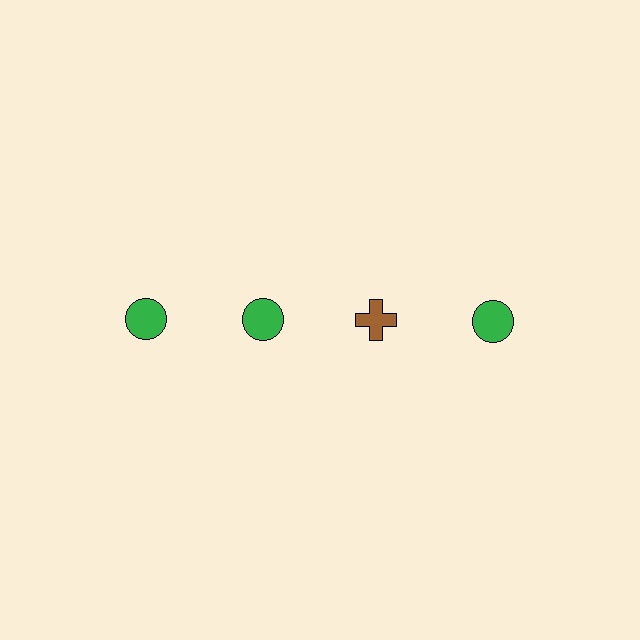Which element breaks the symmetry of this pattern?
The brown cross in the top row, center column breaks the symmetry. All other shapes are green circles.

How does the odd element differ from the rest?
It differs in both color (brown instead of green) and shape (cross instead of circle).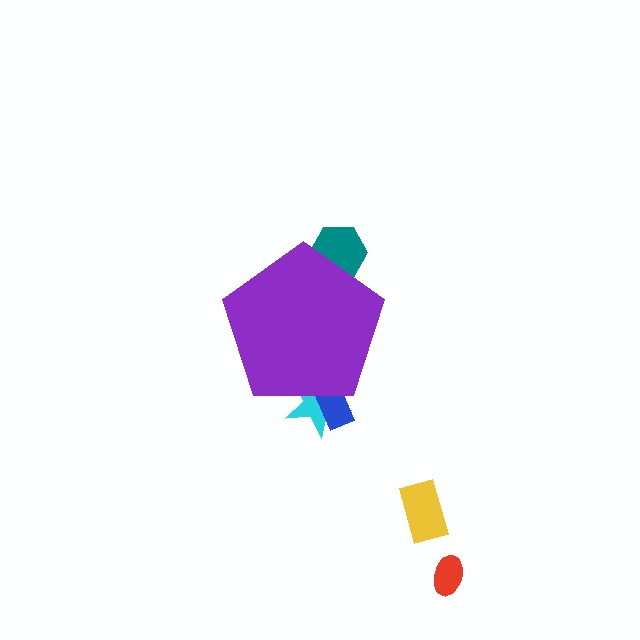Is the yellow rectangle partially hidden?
No, the yellow rectangle is fully visible.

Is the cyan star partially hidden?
Yes, the cyan star is partially hidden behind the purple pentagon.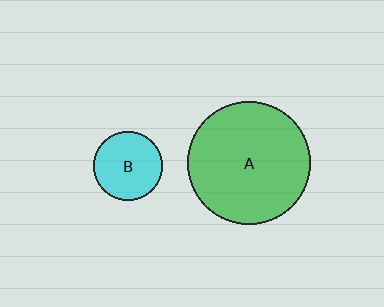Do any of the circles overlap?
No, none of the circles overlap.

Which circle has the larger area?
Circle A (green).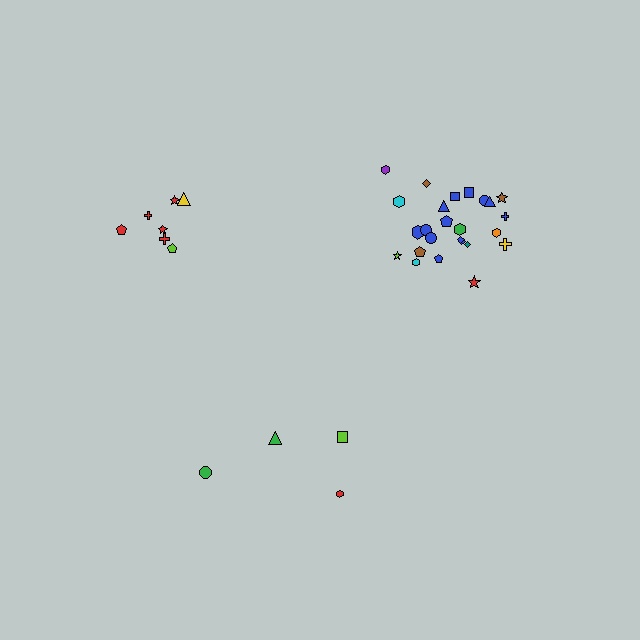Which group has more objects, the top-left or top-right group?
The top-right group.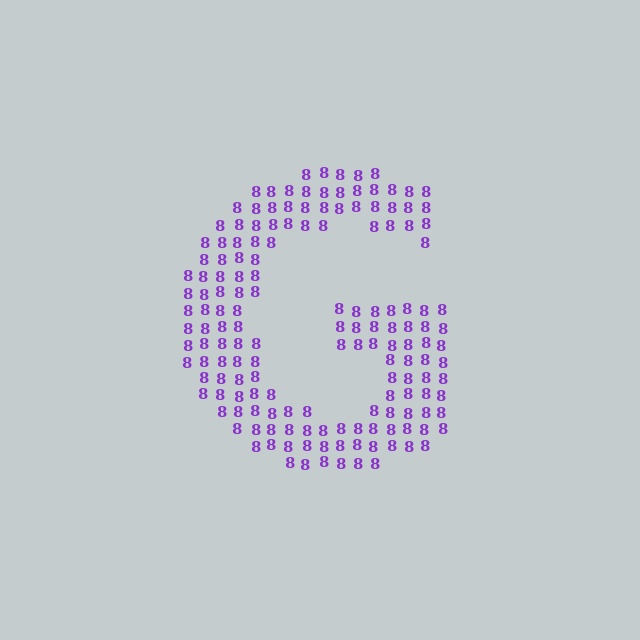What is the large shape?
The large shape is the letter G.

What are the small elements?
The small elements are digit 8's.